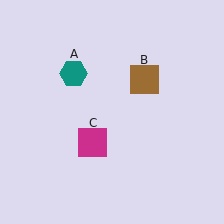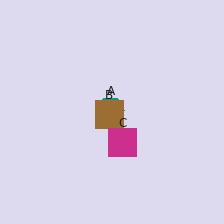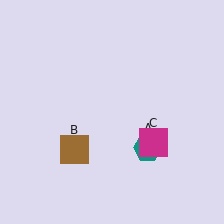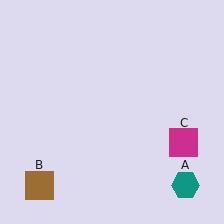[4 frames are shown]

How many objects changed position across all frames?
3 objects changed position: teal hexagon (object A), brown square (object B), magenta square (object C).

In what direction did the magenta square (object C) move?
The magenta square (object C) moved right.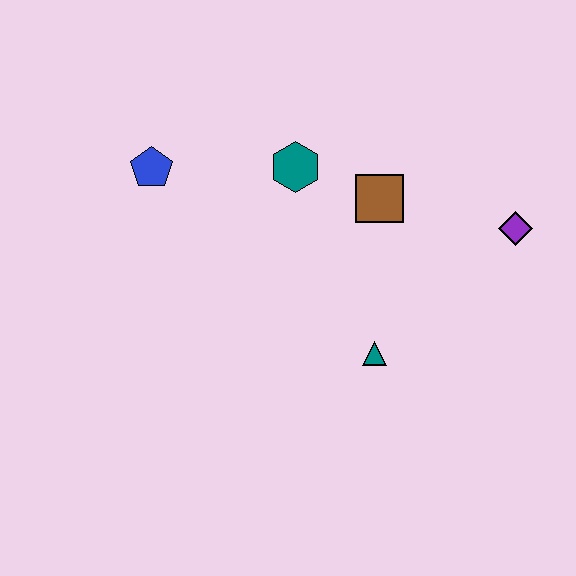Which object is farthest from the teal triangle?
The blue pentagon is farthest from the teal triangle.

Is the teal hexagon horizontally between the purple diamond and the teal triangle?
No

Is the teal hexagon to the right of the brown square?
No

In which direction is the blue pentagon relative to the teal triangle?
The blue pentagon is to the left of the teal triangle.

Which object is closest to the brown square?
The teal hexagon is closest to the brown square.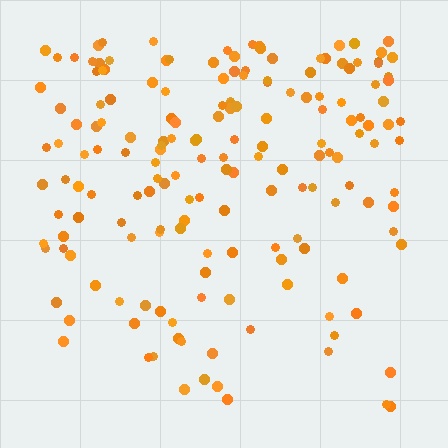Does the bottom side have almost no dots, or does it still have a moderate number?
Still a moderate number, just noticeably fewer than the top.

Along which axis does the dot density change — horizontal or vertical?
Vertical.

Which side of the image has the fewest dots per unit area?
The bottom.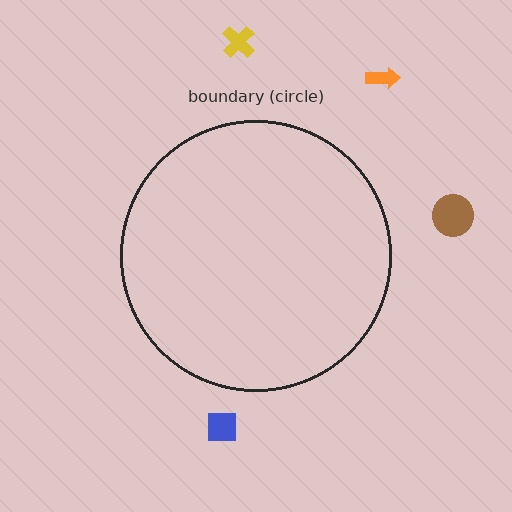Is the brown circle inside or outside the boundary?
Outside.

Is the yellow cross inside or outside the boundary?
Outside.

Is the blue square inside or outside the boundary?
Outside.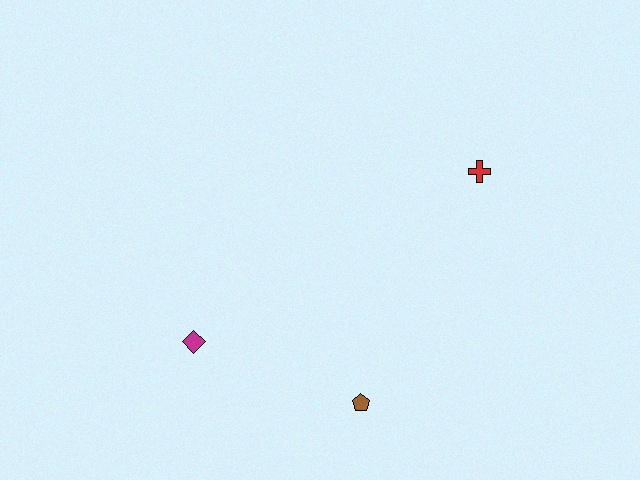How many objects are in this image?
There are 3 objects.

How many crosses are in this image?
There is 1 cross.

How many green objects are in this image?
There are no green objects.